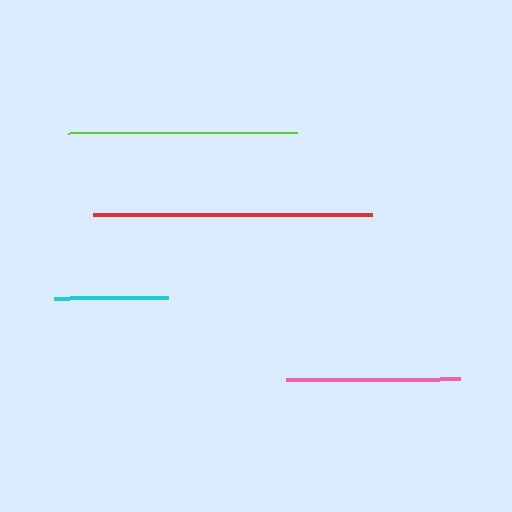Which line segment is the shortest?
The cyan line is the shortest at approximately 114 pixels.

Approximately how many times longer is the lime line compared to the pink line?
The lime line is approximately 1.3 times the length of the pink line.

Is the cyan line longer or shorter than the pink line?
The pink line is longer than the cyan line.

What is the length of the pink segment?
The pink segment is approximately 175 pixels long.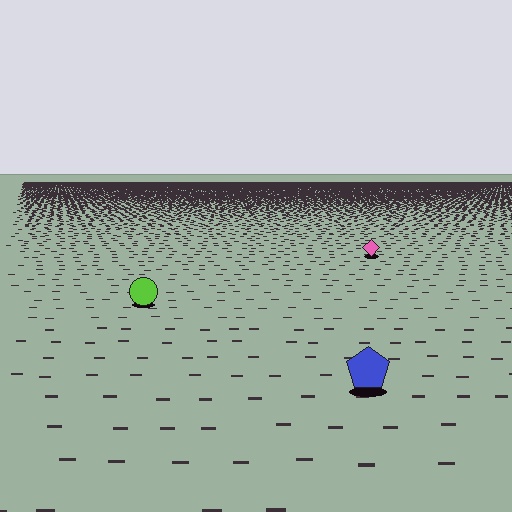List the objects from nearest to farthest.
From nearest to farthest: the blue pentagon, the lime circle, the pink diamond.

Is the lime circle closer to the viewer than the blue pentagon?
No. The blue pentagon is closer — you can tell from the texture gradient: the ground texture is coarser near it.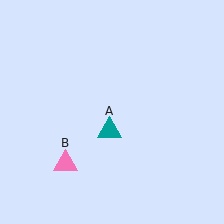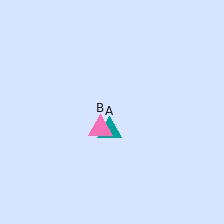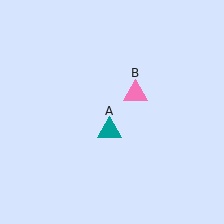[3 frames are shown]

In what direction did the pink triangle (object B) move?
The pink triangle (object B) moved up and to the right.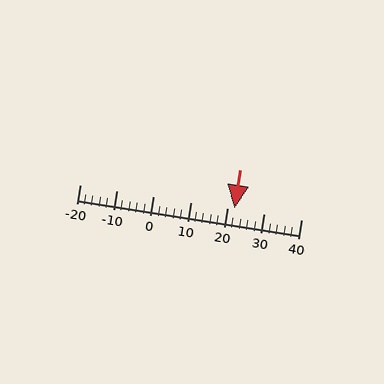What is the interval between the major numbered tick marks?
The major tick marks are spaced 10 units apart.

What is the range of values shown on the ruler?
The ruler shows values from -20 to 40.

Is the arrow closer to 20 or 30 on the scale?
The arrow is closer to 20.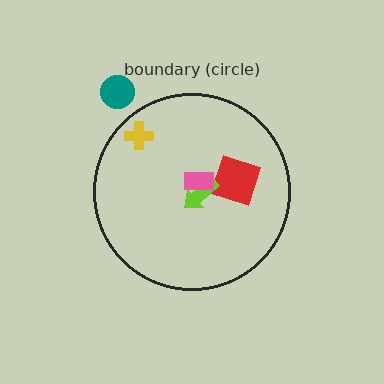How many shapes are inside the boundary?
4 inside, 1 outside.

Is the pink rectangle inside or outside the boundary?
Inside.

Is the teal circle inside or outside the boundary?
Outside.